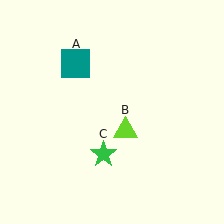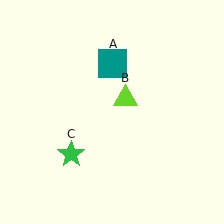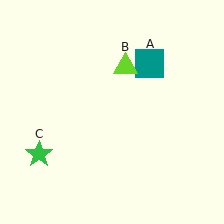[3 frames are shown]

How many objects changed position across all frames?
3 objects changed position: teal square (object A), lime triangle (object B), green star (object C).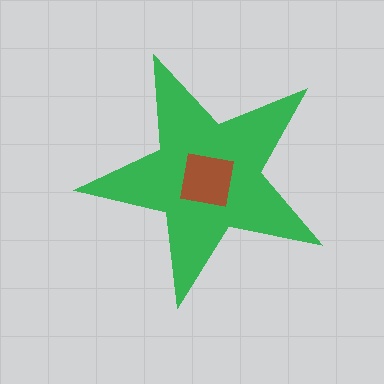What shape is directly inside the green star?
The brown square.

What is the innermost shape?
The brown square.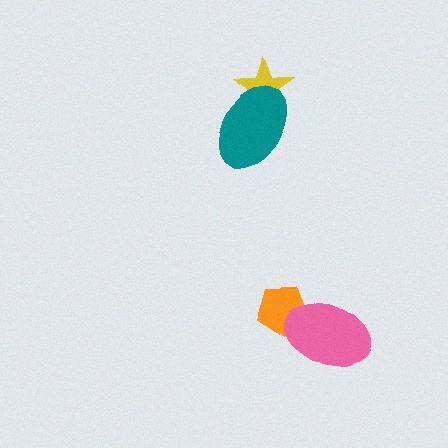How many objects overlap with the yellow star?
1 object overlaps with the yellow star.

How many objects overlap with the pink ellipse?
1 object overlaps with the pink ellipse.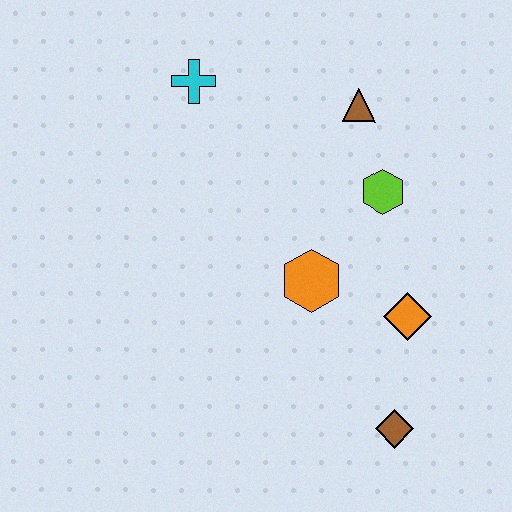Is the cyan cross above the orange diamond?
Yes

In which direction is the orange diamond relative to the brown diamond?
The orange diamond is above the brown diamond.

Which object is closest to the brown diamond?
The orange diamond is closest to the brown diamond.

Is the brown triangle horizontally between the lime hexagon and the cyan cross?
Yes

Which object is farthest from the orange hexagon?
The cyan cross is farthest from the orange hexagon.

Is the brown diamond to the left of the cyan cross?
No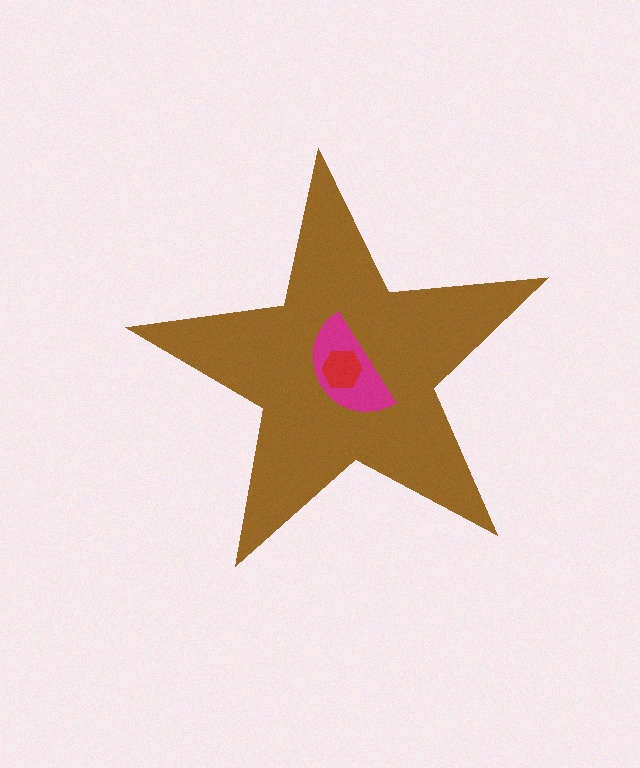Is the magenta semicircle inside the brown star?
Yes.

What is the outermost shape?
The brown star.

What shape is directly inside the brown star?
The magenta semicircle.